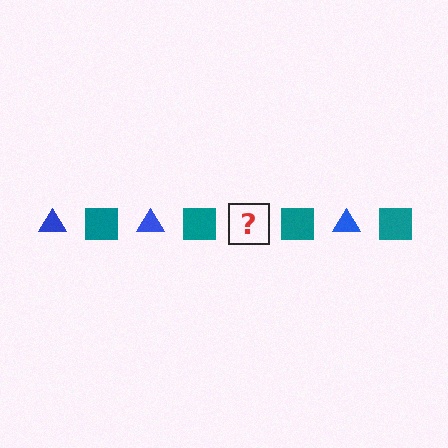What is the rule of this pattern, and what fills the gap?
The rule is that the pattern alternates between blue triangle and teal square. The gap should be filled with a blue triangle.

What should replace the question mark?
The question mark should be replaced with a blue triangle.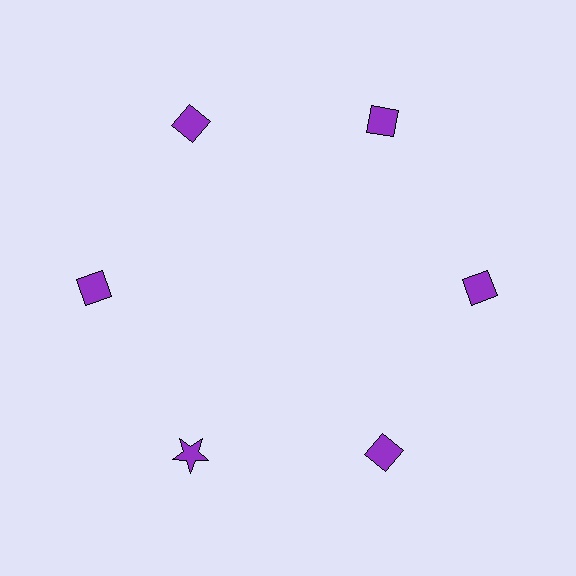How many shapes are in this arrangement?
There are 6 shapes arranged in a ring pattern.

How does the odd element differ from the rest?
It has a different shape: star instead of diamond.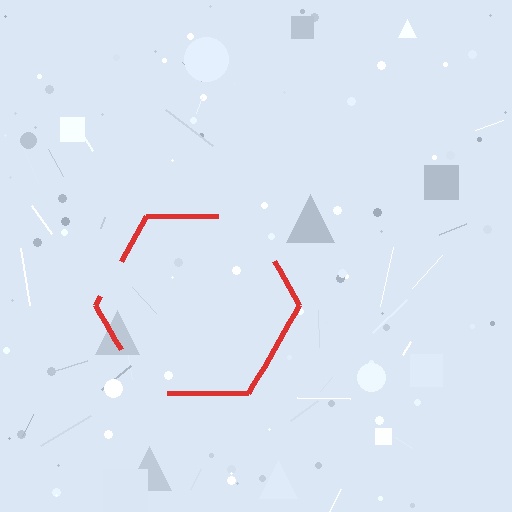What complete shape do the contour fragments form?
The contour fragments form a hexagon.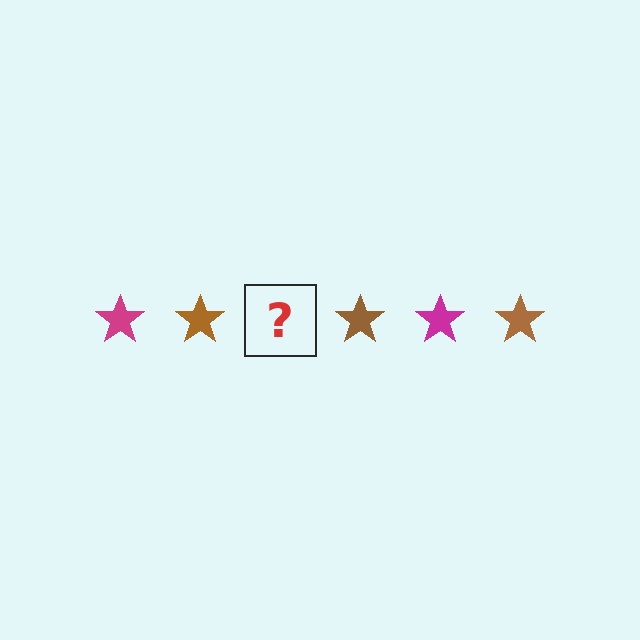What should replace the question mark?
The question mark should be replaced with a magenta star.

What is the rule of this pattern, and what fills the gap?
The rule is that the pattern cycles through magenta, brown stars. The gap should be filled with a magenta star.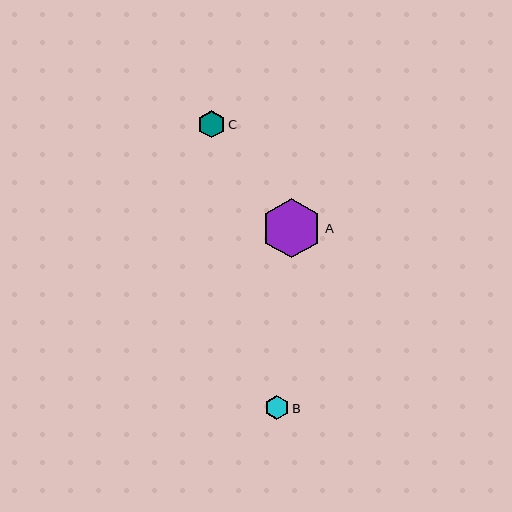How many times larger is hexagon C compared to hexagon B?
Hexagon C is approximately 1.1 times the size of hexagon B.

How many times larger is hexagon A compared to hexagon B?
Hexagon A is approximately 2.5 times the size of hexagon B.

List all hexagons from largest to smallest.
From largest to smallest: A, C, B.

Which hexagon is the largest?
Hexagon A is the largest with a size of approximately 60 pixels.